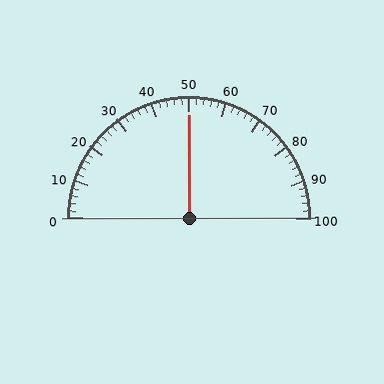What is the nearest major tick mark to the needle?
The nearest major tick mark is 50.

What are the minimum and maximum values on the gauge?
The gauge ranges from 0 to 100.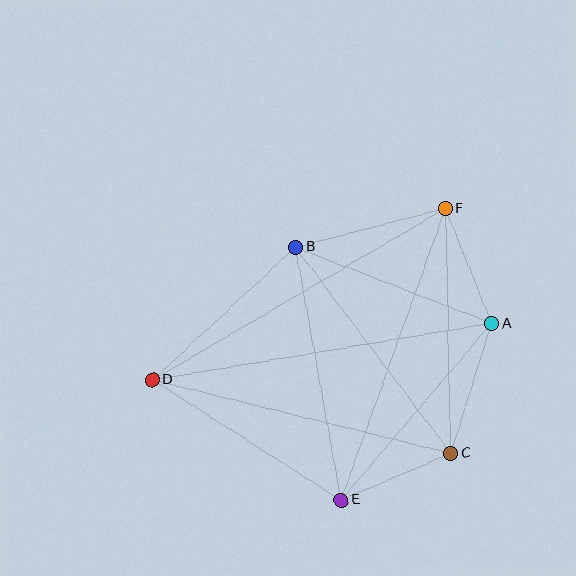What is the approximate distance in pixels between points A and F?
The distance between A and F is approximately 124 pixels.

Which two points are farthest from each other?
Points A and D are farthest from each other.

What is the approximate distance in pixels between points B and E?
The distance between B and E is approximately 257 pixels.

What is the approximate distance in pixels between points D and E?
The distance between D and E is approximately 224 pixels.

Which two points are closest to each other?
Points C and E are closest to each other.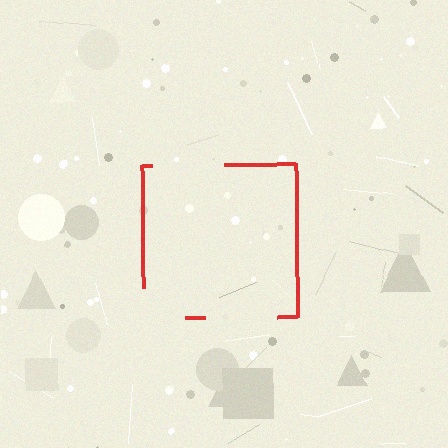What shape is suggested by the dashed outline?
The dashed outline suggests a square.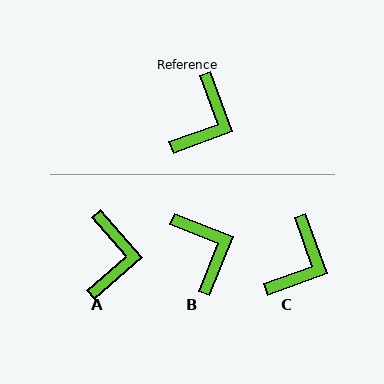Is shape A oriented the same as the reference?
No, it is off by about 21 degrees.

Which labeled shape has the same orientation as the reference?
C.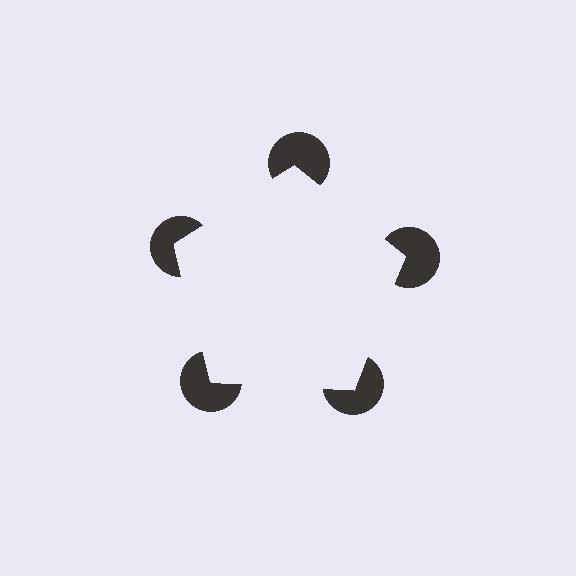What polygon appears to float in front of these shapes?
An illusory pentagon — its edges are inferred from the aligned wedge cuts in the pac-man discs, not physically drawn.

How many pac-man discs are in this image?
There are 5 — one at each vertex of the illusory pentagon.